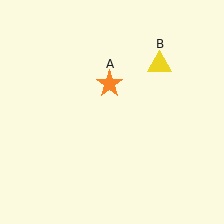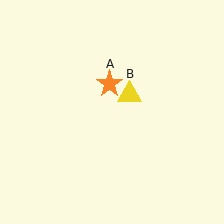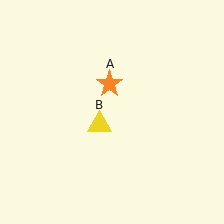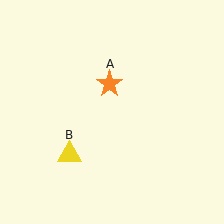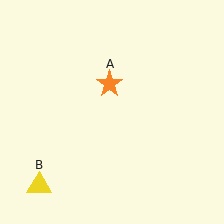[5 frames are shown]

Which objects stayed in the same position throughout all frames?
Orange star (object A) remained stationary.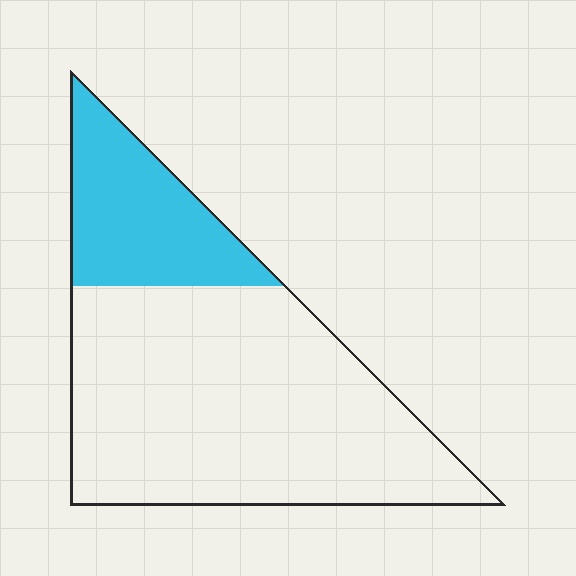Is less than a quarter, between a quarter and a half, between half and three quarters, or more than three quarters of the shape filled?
Less than a quarter.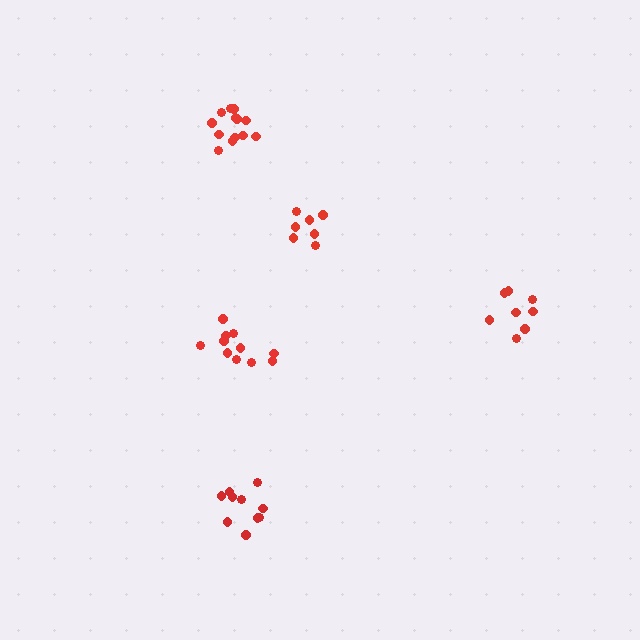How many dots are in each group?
Group 1: 13 dots, Group 2: 11 dots, Group 3: 10 dots, Group 4: 8 dots, Group 5: 7 dots (49 total).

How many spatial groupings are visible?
There are 5 spatial groupings.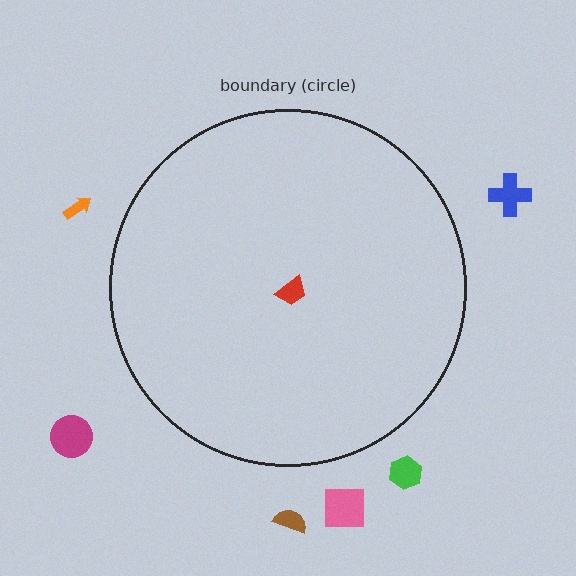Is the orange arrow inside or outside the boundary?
Outside.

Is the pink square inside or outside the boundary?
Outside.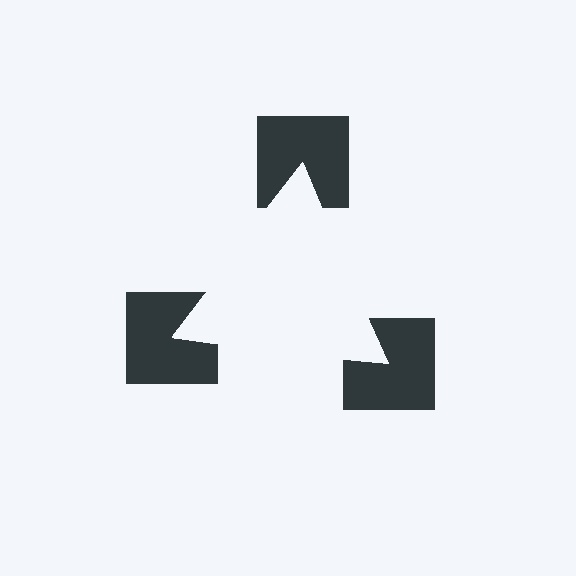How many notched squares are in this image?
There are 3 — one at each vertex of the illusory triangle.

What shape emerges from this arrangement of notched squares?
An illusory triangle — its edges are inferred from the aligned wedge cuts in the notched squares, not physically drawn.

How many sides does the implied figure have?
3 sides.